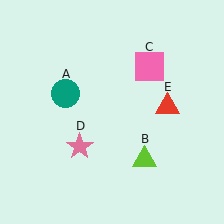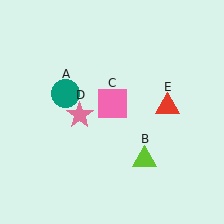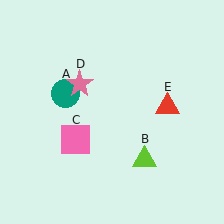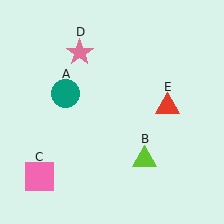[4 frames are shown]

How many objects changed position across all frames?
2 objects changed position: pink square (object C), pink star (object D).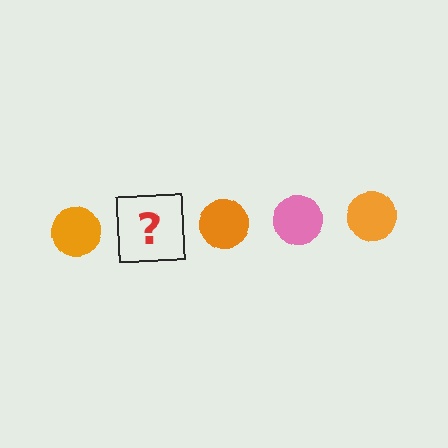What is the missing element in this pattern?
The missing element is a pink circle.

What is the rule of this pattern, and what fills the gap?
The rule is that the pattern cycles through orange, pink circles. The gap should be filled with a pink circle.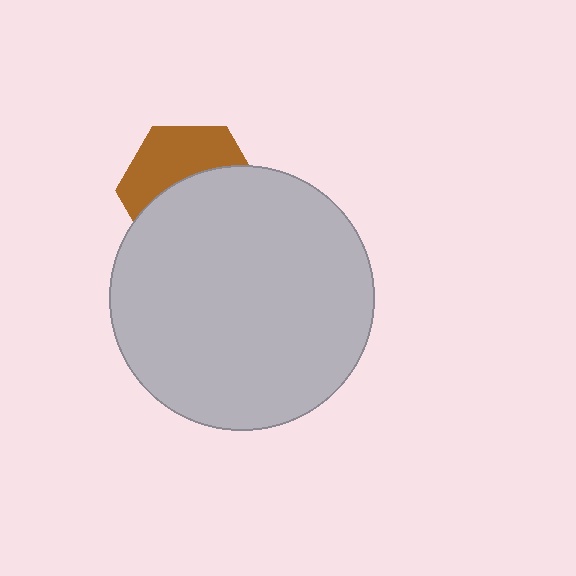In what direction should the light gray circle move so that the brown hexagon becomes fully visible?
The light gray circle should move down. That is the shortest direction to clear the overlap and leave the brown hexagon fully visible.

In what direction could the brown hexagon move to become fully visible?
The brown hexagon could move up. That would shift it out from behind the light gray circle entirely.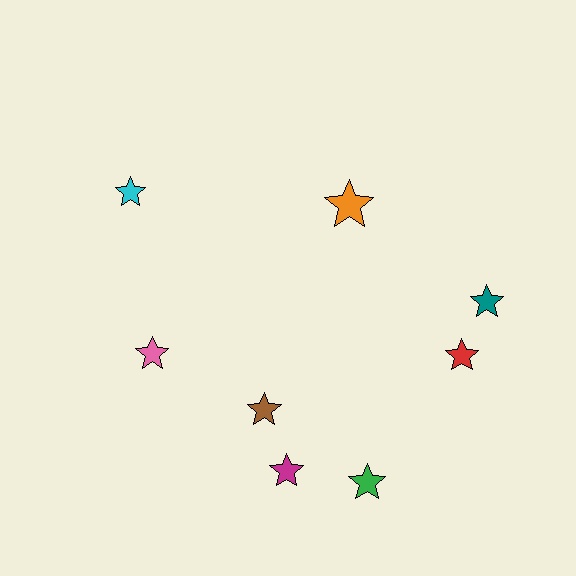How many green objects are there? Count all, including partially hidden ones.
There is 1 green object.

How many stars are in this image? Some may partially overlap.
There are 8 stars.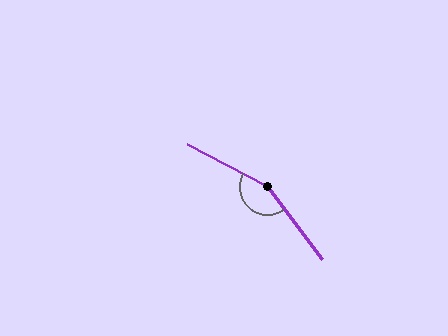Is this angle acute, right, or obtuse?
It is obtuse.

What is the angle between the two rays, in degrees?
Approximately 155 degrees.